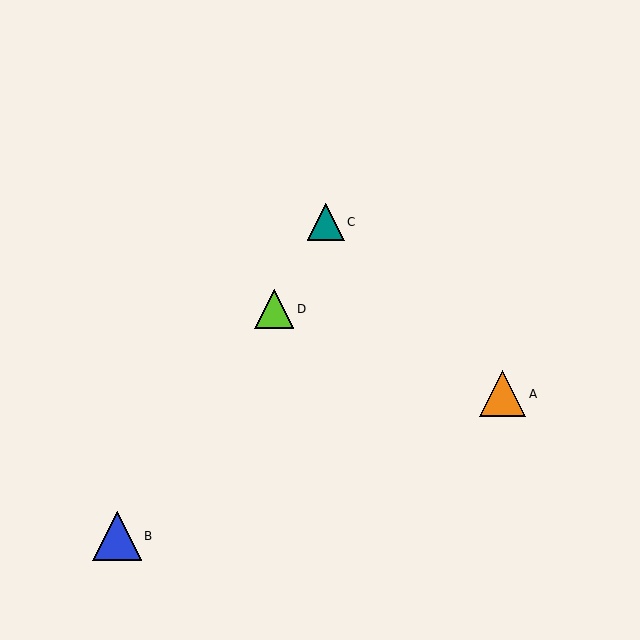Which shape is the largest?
The blue triangle (labeled B) is the largest.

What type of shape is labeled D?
Shape D is a lime triangle.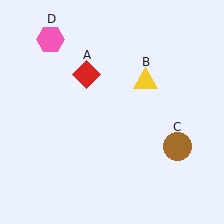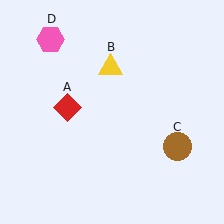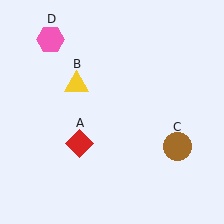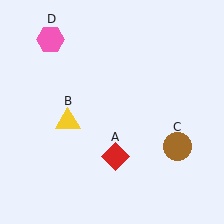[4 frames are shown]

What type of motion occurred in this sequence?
The red diamond (object A), yellow triangle (object B) rotated counterclockwise around the center of the scene.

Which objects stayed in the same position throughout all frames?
Brown circle (object C) and pink hexagon (object D) remained stationary.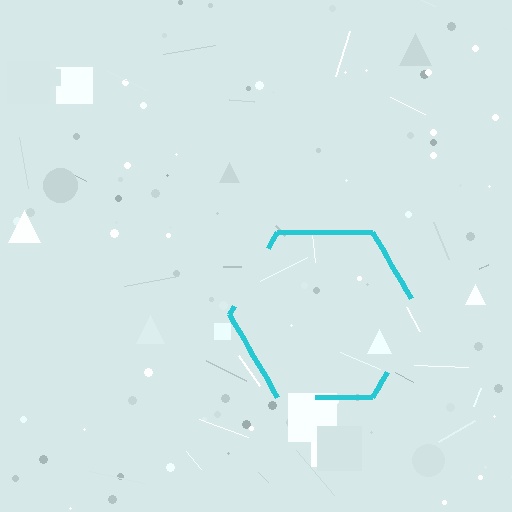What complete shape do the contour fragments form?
The contour fragments form a hexagon.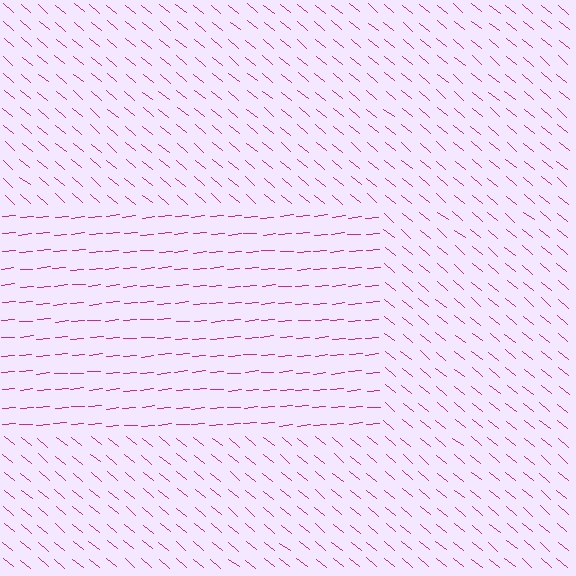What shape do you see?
I see a rectangle.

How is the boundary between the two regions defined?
The boundary is defined purely by a change in line orientation (approximately 45 degrees difference). All lines are the same color and thickness.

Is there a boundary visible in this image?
Yes, there is a texture boundary formed by a change in line orientation.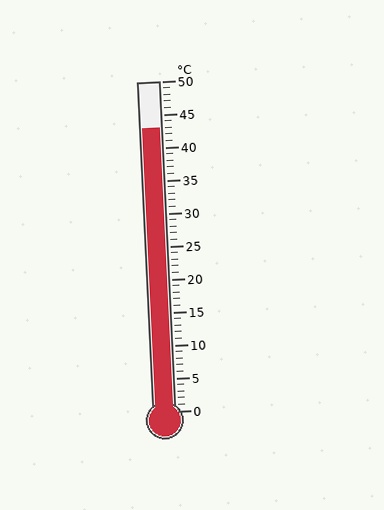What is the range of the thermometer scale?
The thermometer scale ranges from 0°C to 50°C.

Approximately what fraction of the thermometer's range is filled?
The thermometer is filled to approximately 85% of its range.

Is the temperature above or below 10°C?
The temperature is above 10°C.